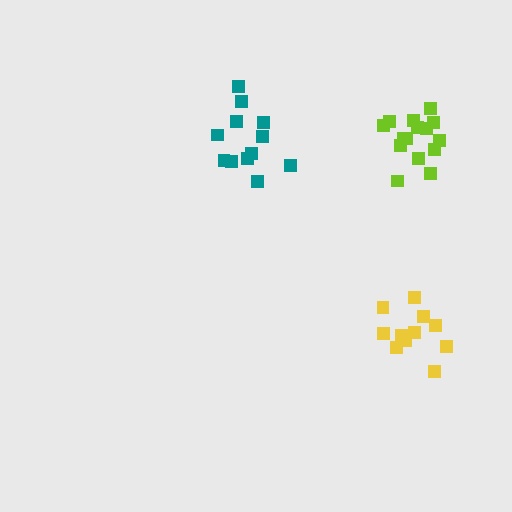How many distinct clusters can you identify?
There are 3 distinct clusters.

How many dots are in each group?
Group 1: 12 dots, Group 2: 11 dots, Group 3: 15 dots (38 total).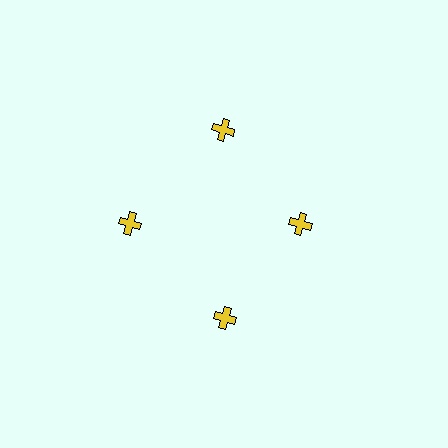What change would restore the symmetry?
The symmetry would be restored by moving it outward, back onto the ring so that all 4 crosses sit at equal angles and equal distance from the center.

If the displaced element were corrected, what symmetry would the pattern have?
It would have 4-fold rotational symmetry — the pattern would map onto itself every 90 degrees.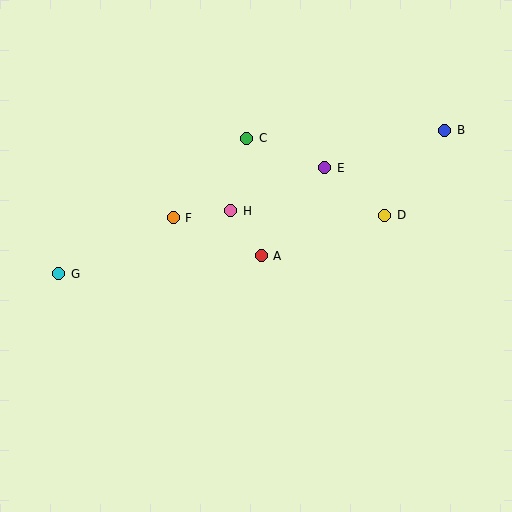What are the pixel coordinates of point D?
Point D is at (385, 215).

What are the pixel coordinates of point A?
Point A is at (261, 256).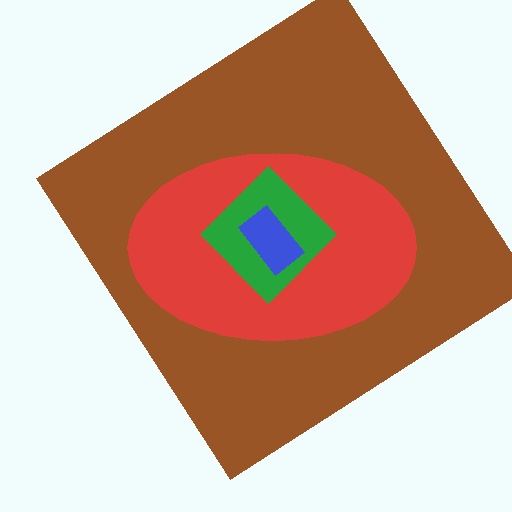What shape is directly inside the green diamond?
The blue rectangle.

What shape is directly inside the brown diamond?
The red ellipse.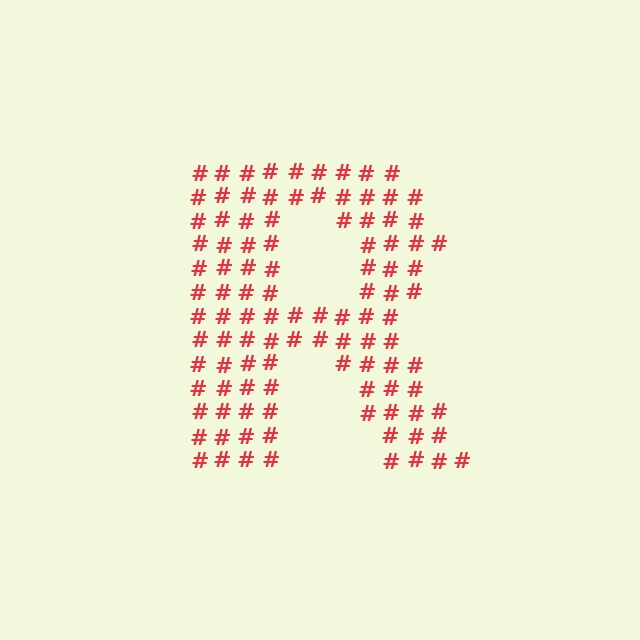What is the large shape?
The large shape is the letter R.